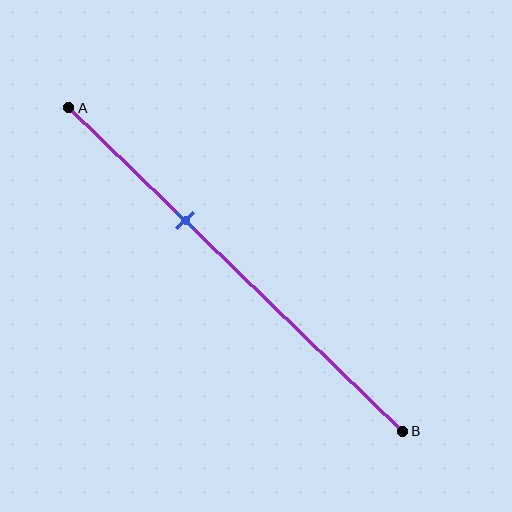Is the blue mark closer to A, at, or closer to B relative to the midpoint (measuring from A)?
The blue mark is closer to point A than the midpoint of segment AB.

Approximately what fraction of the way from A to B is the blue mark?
The blue mark is approximately 35% of the way from A to B.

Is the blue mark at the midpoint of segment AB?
No, the mark is at about 35% from A, not at the 50% midpoint.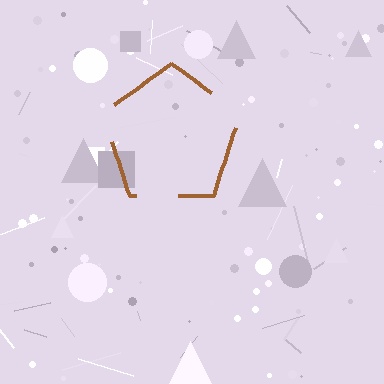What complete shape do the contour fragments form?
The contour fragments form a pentagon.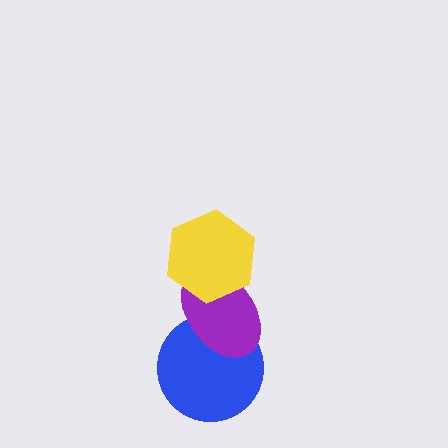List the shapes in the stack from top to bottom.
From top to bottom: the yellow hexagon, the purple ellipse, the blue circle.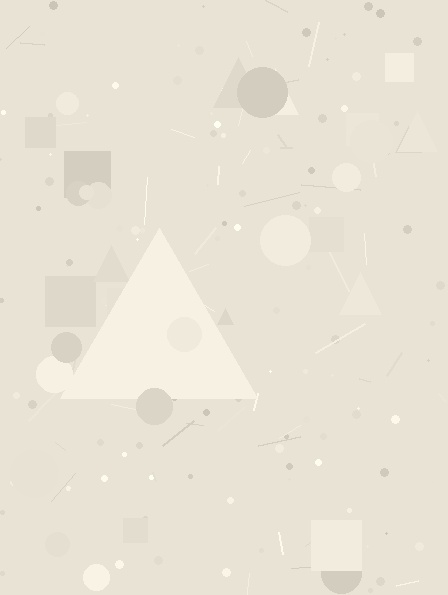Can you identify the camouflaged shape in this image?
The camouflaged shape is a triangle.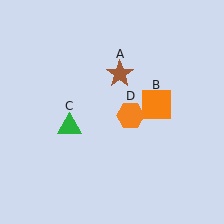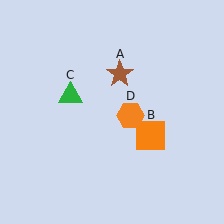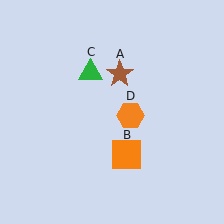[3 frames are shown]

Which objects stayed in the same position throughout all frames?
Brown star (object A) and orange hexagon (object D) remained stationary.